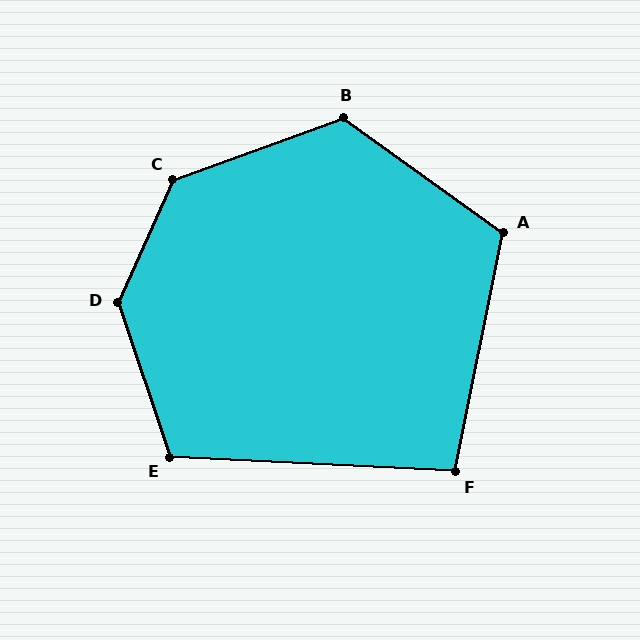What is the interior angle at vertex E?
Approximately 112 degrees (obtuse).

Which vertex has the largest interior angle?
D, at approximately 137 degrees.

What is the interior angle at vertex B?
Approximately 125 degrees (obtuse).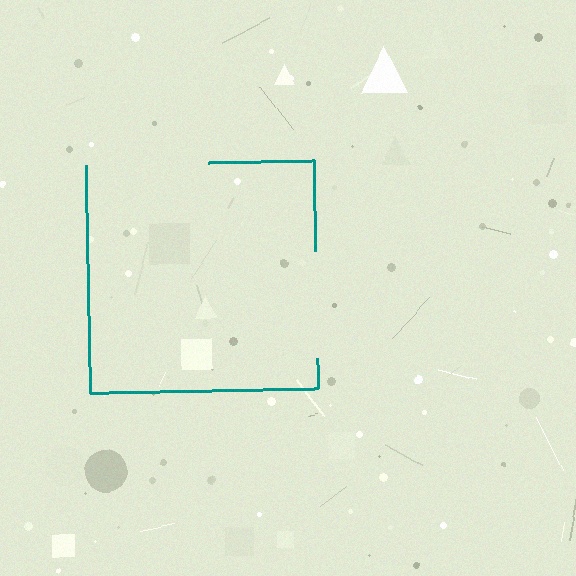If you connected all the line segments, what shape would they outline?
They would outline a square.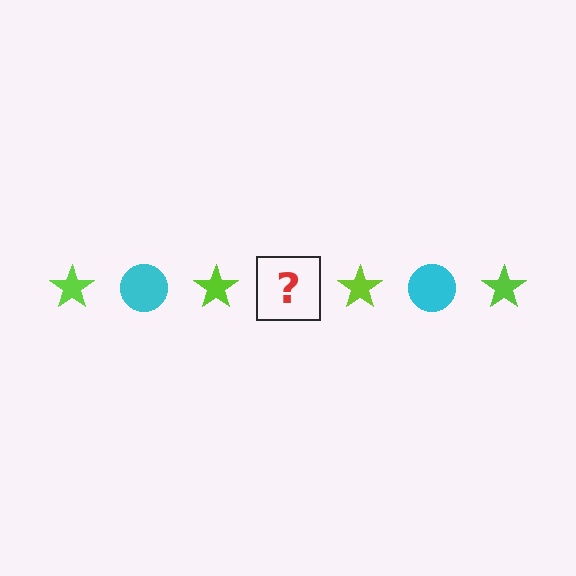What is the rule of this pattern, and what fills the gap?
The rule is that the pattern alternates between lime star and cyan circle. The gap should be filled with a cyan circle.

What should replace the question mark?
The question mark should be replaced with a cyan circle.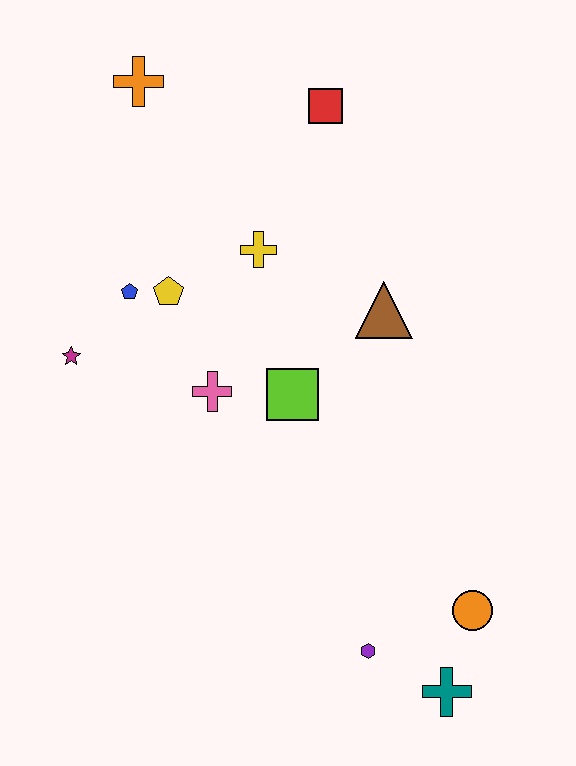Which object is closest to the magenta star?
The blue pentagon is closest to the magenta star.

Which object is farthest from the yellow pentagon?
The teal cross is farthest from the yellow pentagon.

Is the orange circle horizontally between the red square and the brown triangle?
No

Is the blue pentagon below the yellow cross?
Yes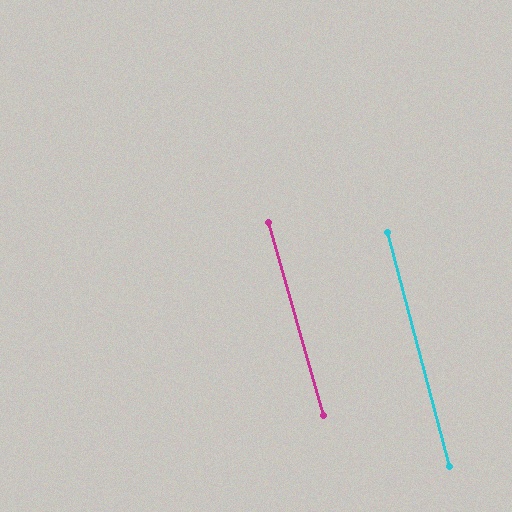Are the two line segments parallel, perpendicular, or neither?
Parallel — their directions differ by only 1.2°.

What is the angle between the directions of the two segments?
Approximately 1 degree.